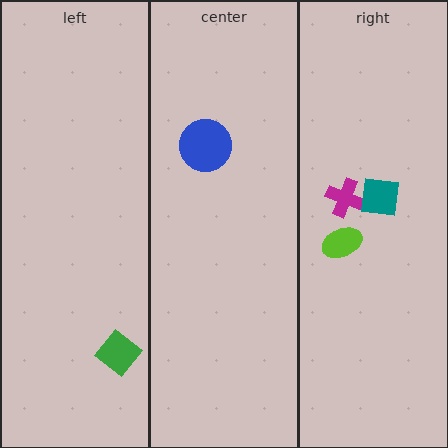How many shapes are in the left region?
1.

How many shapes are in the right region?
3.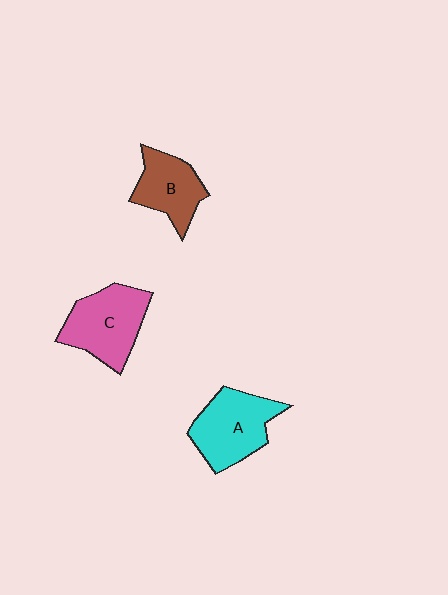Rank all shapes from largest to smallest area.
From largest to smallest: C (pink), A (cyan), B (brown).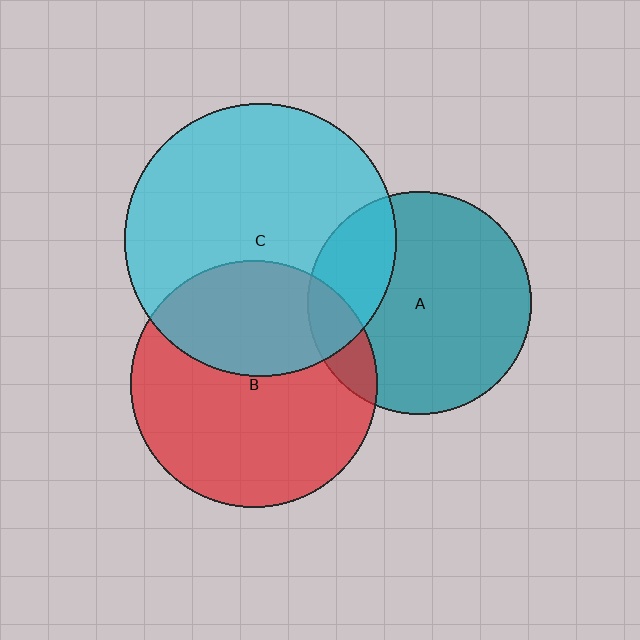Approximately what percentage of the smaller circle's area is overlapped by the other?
Approximately 35%.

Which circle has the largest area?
Circle C (cyan).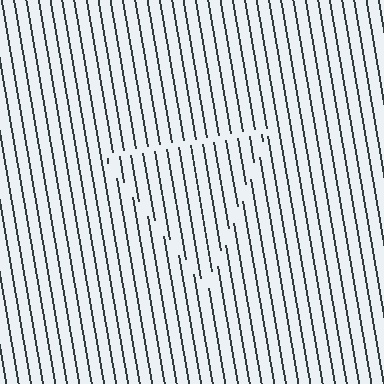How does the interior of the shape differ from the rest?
The interior of the shape contains the same grating, shifted by half a period — the contour is defined by the phase discontinuity where line-ends from the inner and outer gratings abut.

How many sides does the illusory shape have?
3 sides — the line-ends trace a triangle.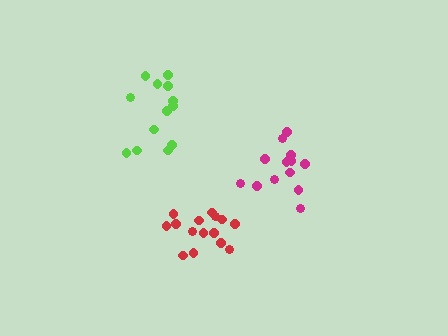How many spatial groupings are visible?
There are 3 spatial groupings.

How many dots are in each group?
Group 1: 15 dots, Group 2: 13 dots, Group 3: 13 dots (41 total).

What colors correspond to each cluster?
The clusters are colored: red, magenta, lime.